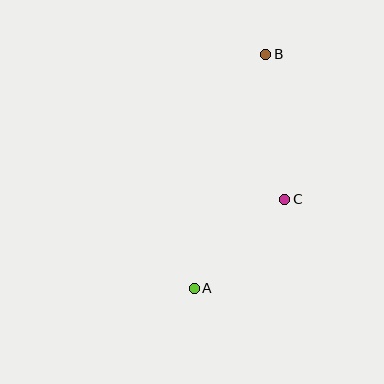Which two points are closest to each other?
Points A and C are closest to each other.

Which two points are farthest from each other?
Points A and B are farthest from each other.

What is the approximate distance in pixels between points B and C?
The distance between B and C is approximately 147 pixels.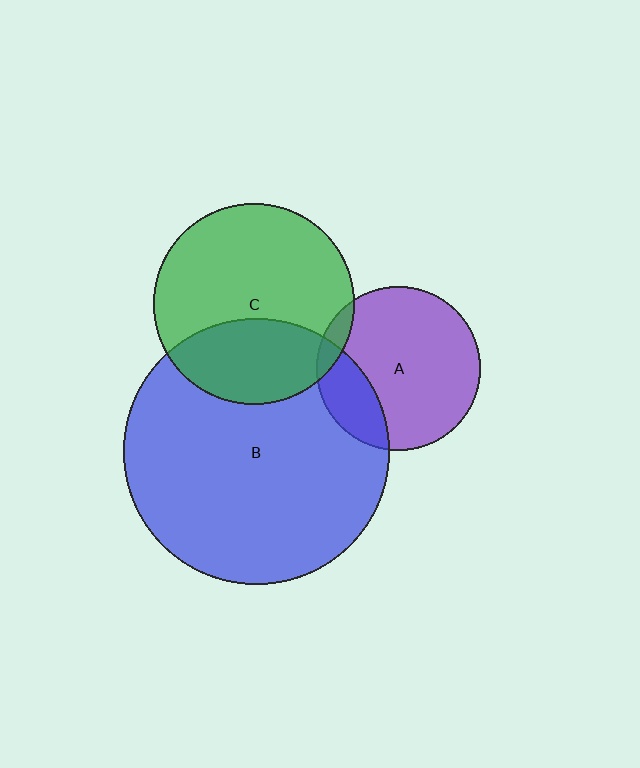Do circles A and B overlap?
Yes.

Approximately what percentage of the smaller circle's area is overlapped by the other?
Approximately 20%.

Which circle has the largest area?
Circle B (blue).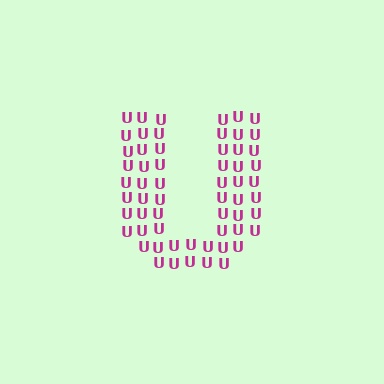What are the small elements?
The small elements are letter U's.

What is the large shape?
The large shape is the letter U.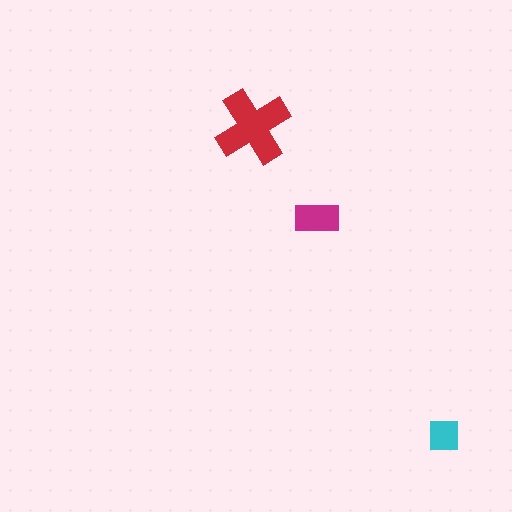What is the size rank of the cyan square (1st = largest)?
3rd.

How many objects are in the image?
There are 3 objects in the image.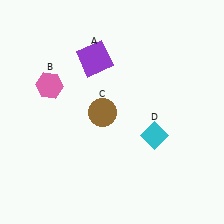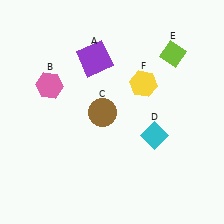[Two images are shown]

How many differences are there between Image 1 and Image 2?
There are 2 differences between the two images.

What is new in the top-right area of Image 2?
A yellow hexagon (F) was added in the top-right area of Image 2.